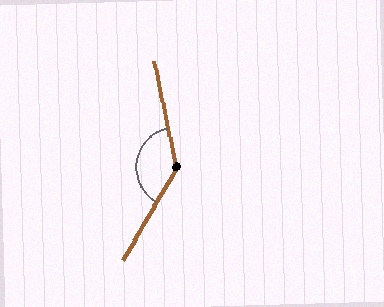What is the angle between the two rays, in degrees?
Approximately 138 degrees.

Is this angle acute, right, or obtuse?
It is obtuse.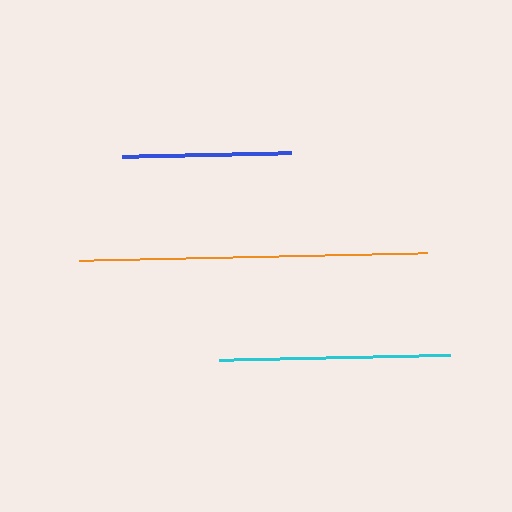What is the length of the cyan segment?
The cyan segment is approximately 231 pixels long.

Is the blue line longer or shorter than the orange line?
The orange line is longer than the blue line.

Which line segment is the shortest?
The blue line is the shortest at approximately 169 pixels.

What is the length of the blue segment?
The blue segment is approximately 169 pixels long.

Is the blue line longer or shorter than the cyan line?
The cyan line is longer than the blue line.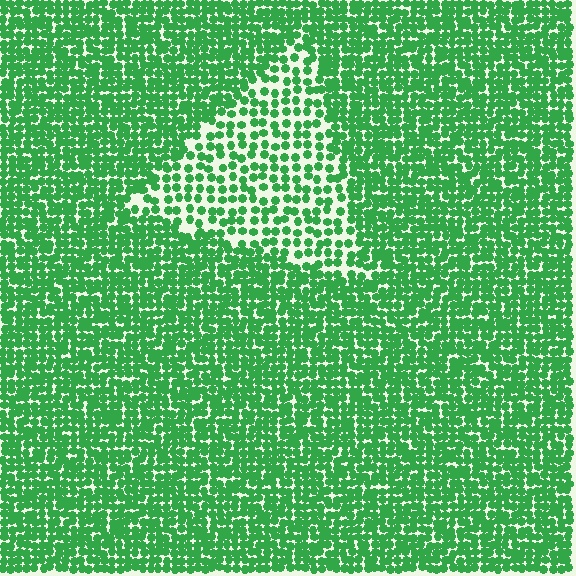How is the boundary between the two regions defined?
The boundary is defined by a change in element density (approximately 1.9x ratio). All elements are the same color, size, and shape.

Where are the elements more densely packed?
The elements are more densely packed outside the triangle boundary.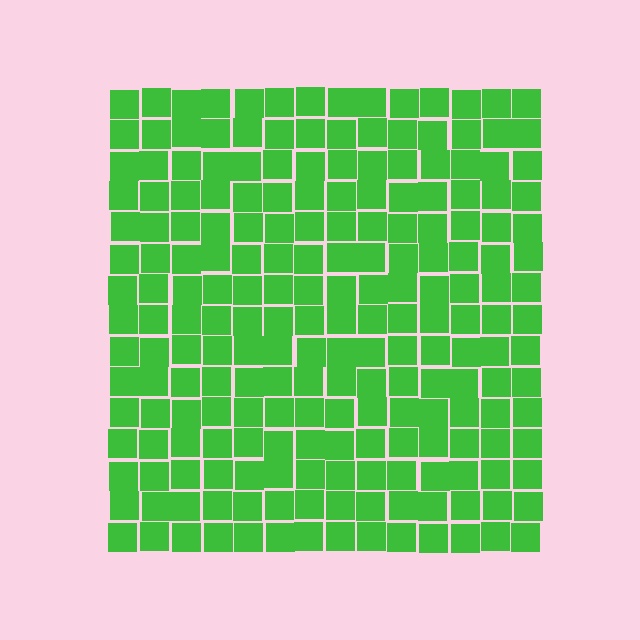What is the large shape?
The large shape is a square.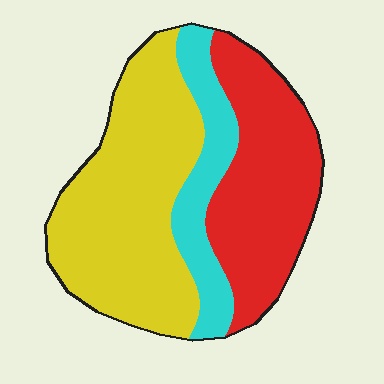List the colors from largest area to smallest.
From largest to smallest: yellow, red, cyan.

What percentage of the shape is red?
Red covers 35% of the shape.